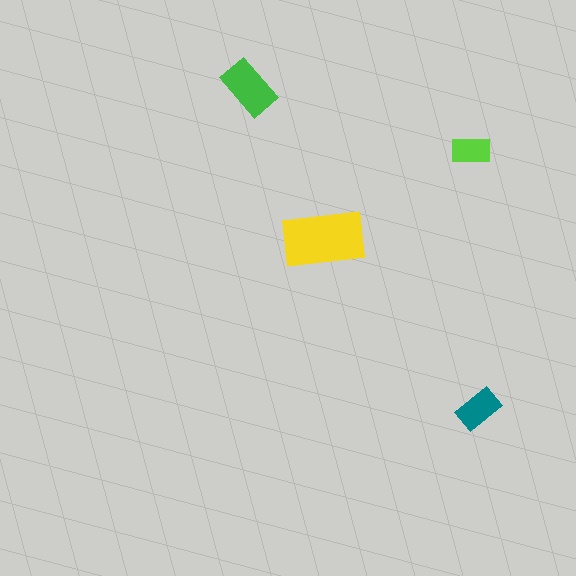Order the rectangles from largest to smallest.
the yellow one, the green one, the teal one, the lime one.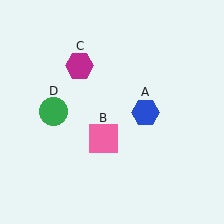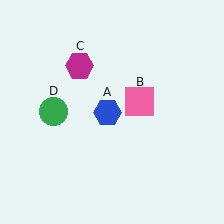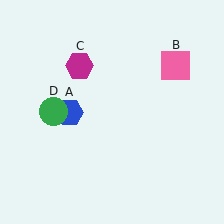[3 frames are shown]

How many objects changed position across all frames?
2 objects changed position: blue hexagon (object A), pink square (object B).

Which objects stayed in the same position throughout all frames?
Magenta hexagon (object C) and green circle (object D) remained stationary.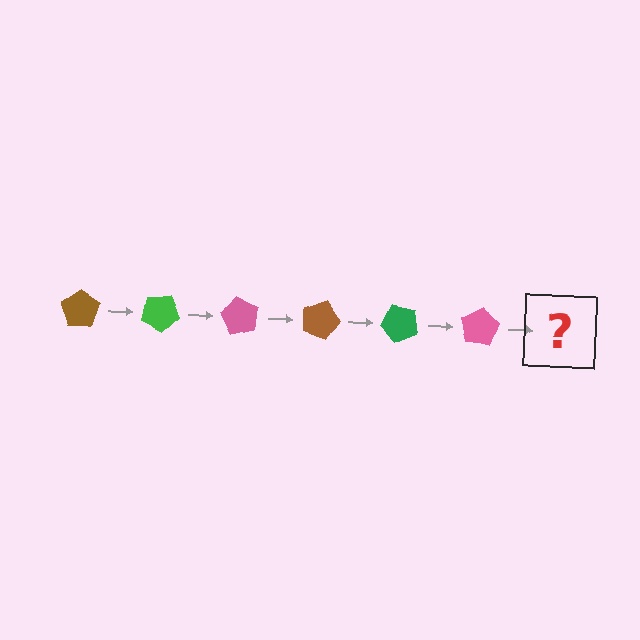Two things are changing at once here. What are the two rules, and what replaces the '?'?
The two rules are that it rotates 30 degrees each step and the color cycles through brown, green, and pink. The '?' should be a brown pentagon, rotated 180 degrees from the start.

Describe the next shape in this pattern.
It should be a brown pentagon, rotated 180 degrees from the start.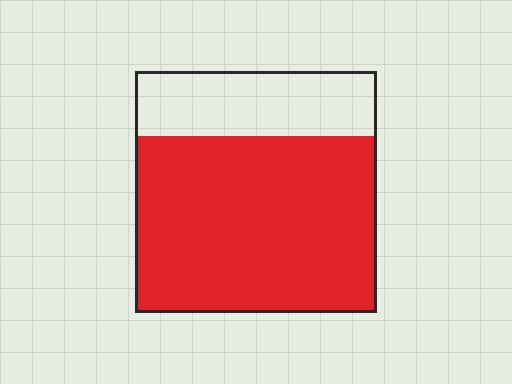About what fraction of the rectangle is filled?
About three quarters (3/4).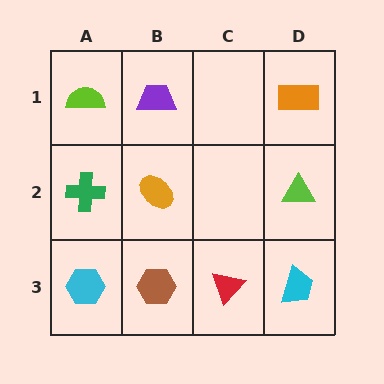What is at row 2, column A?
A green cross.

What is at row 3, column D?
A cyan trapezoid.